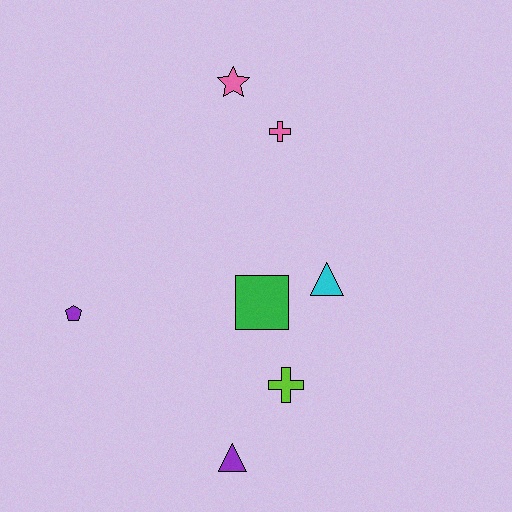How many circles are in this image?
There are no circles.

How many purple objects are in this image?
There are 2 purple objects.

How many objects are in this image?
There are 7 objects.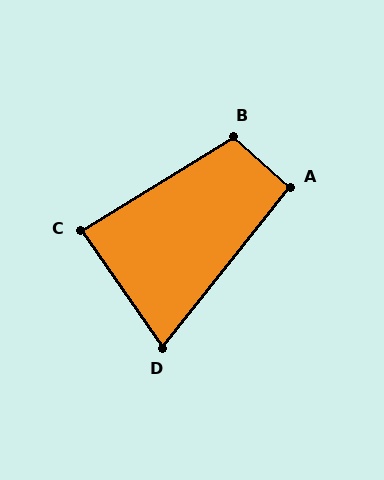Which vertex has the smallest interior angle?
D, at approximately 74 degrees.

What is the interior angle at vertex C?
Approximately 87 degrees (approximately right).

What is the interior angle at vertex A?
Approximately 93 degrees (approximately right).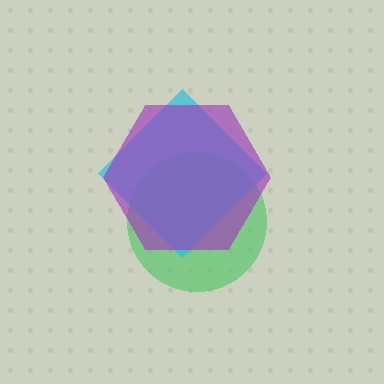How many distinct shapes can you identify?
There are 3 distinct shapes: a green circle, a cyan diamond, a purple hexagon.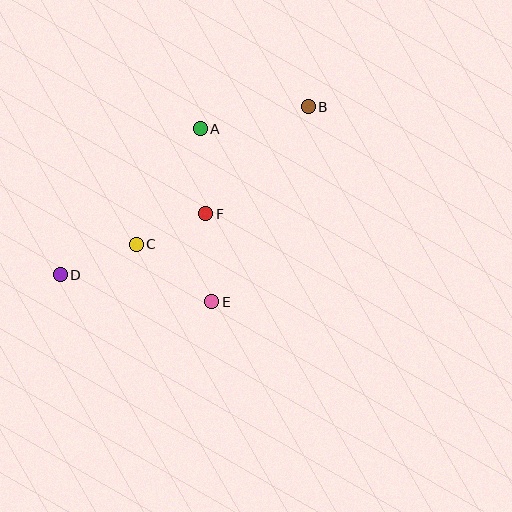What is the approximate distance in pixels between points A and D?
The distance between A and D is approximately 203 pixels.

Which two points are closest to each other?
Points C and F are closest to each other.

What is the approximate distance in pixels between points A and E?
The distance between A and E is approximately 173 pixels.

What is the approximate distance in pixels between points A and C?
The distance between A and C is approximately 132 pixels.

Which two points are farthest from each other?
Points B and D are farthest from each other.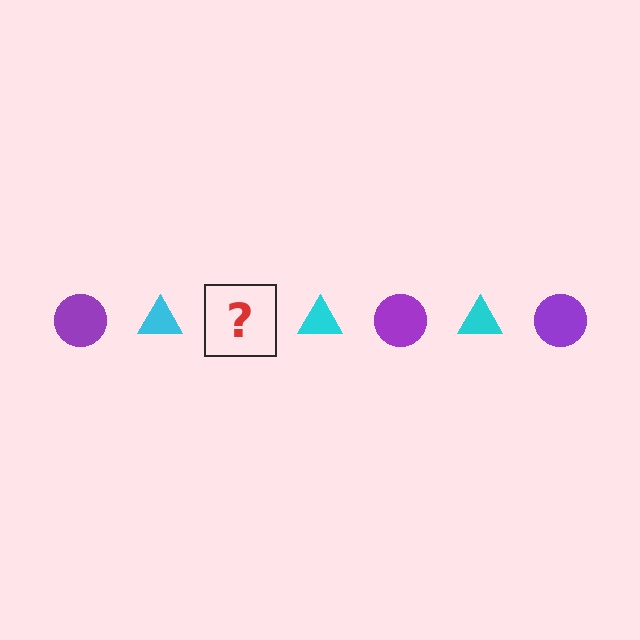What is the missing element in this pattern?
The missing element is a purple circle.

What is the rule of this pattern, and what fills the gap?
The rule is that the pattern alternates between purple circle and cyan triangle. The gap should be filled with a purple circle.